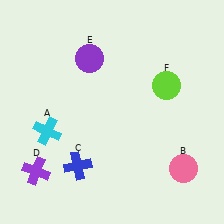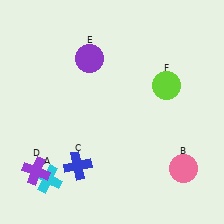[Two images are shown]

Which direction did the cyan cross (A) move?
The cyan cross (A) moved down.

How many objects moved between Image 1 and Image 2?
1 object moved between the two images.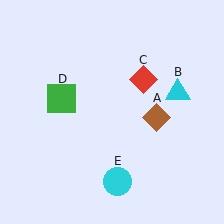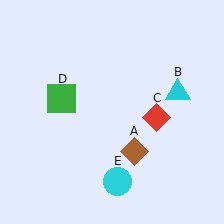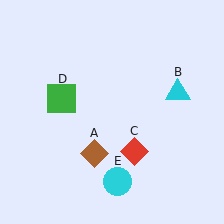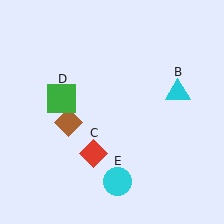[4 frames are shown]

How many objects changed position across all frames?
2 objects changed position: brown diamond (object A), red diamond (object C).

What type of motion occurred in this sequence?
The brown diamond (object A), red diamond (object C) rotated clockwise around the center of the scene.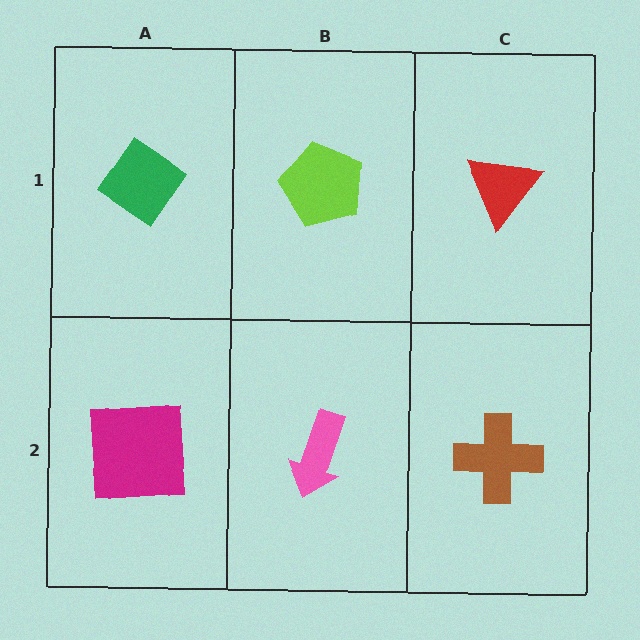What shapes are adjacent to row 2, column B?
A lime pentagon (row 1, column B), a magenta square (row 2, column A), a brown cross (row 2, column C).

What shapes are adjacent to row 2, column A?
A green diamond (row 1, column A), a pink arrow (row 2, column B).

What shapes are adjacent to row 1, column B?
A pink arrow (row 2, column B), a green diamond (row 1, column A), a red triangle (row 1, column C).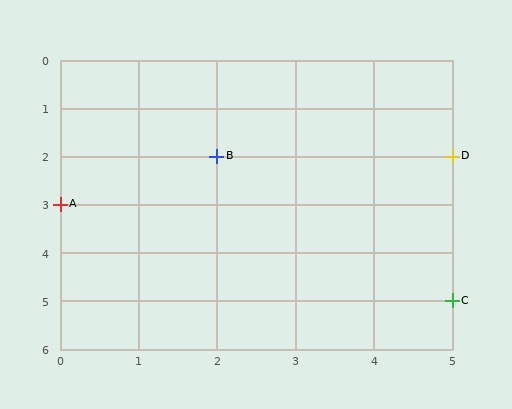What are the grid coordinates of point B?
Point B is at grid coordinates (2, 2).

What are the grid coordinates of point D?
Point D is at grid coordinates (5, 2).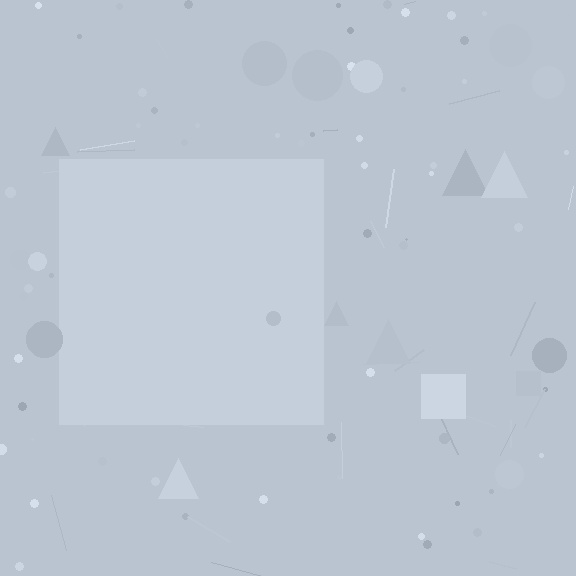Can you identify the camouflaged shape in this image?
The camouflaged shape is a square.